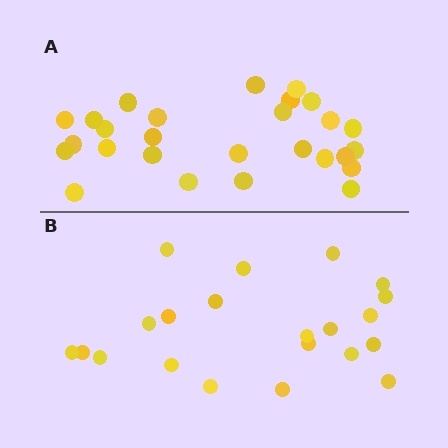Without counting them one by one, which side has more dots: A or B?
Region A (the top region) has more dots.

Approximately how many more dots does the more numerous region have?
Region A has about 6 more dots than region B.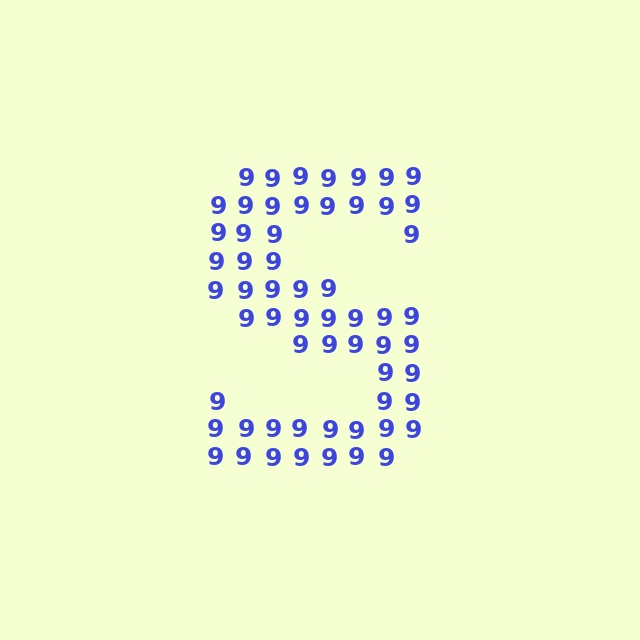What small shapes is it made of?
It is made of small digit 9's.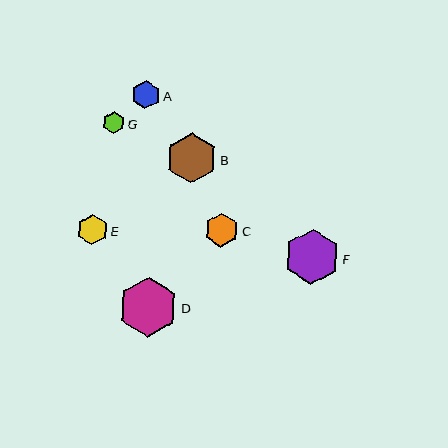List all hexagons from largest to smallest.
From largest to smallest: D, F, B, C, E, A, G.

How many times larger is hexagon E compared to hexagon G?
Hexagon E is approximately 1.4 times the size of hexagon G.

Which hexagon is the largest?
Hexagon D is the largest with a size of approximately 59 pixels.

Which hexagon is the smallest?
Hexagon G is the smallest with a size of approximately 22 pixels.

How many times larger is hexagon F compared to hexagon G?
Hexagon F is approximately 2.5 times the size of hexagon G.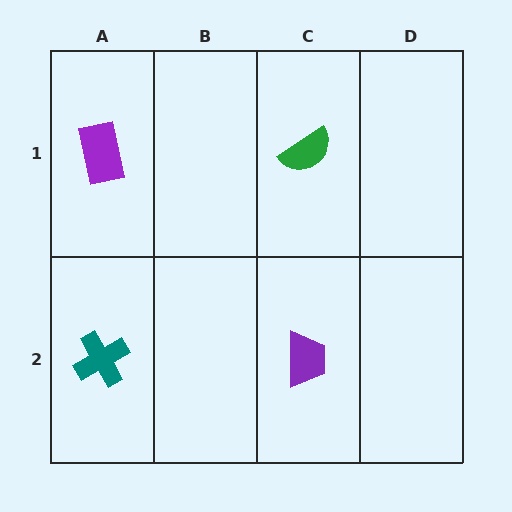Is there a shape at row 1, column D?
No, that cell is empty.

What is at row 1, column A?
A purple rectangle.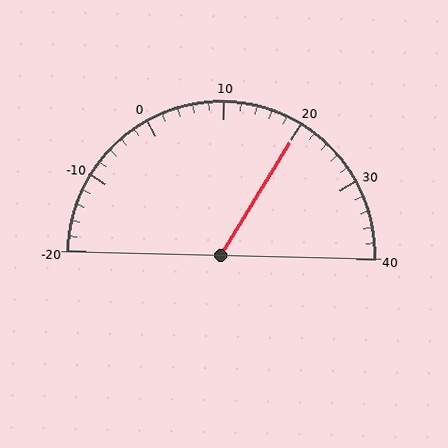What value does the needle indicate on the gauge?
The needle indicates approximately 20.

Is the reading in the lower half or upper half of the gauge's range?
The reading is in the upper half of the range (-20 to 40).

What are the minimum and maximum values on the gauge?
The gauge ranges from -20 to 40.